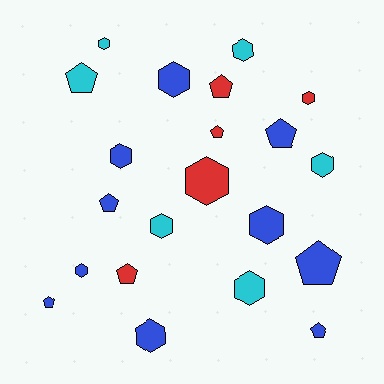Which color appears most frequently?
Blue, with 10 objects.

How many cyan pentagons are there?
There is 1 cyan pentagon.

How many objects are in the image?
There are 21 objects.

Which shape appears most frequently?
Hexagon, with 12 objects.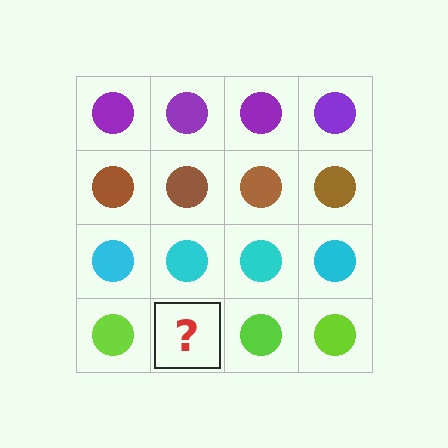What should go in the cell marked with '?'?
The missing cell should contain a lime circle.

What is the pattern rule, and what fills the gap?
The rule is that each row has a consistent color. The gap should be filled with a lime circle.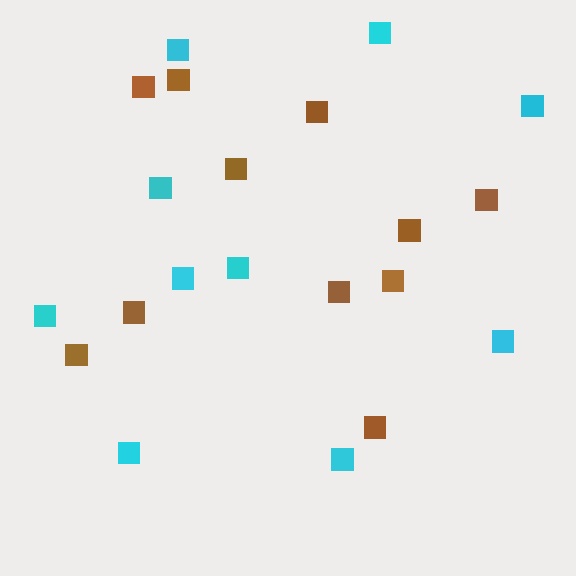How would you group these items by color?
There are 2 groups: one group of brown squares (11) and one group of cyan squares (10).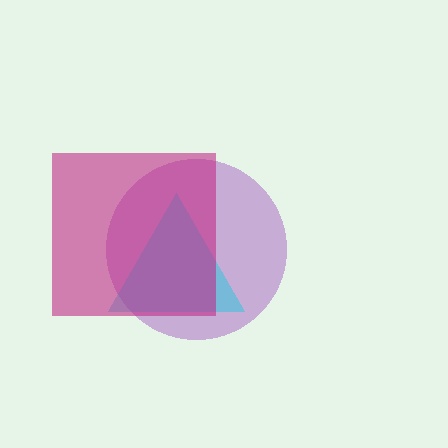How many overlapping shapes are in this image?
There are 3 overlapping shapes in the image.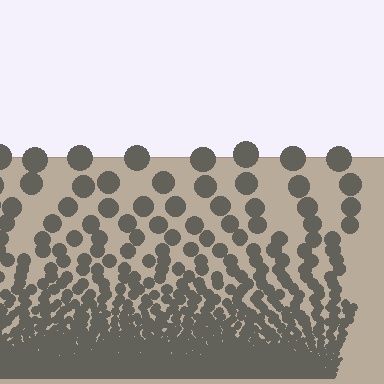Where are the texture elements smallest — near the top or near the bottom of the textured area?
Near the bottom.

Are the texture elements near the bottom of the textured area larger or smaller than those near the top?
Smaller. The gradient is inverted — elements near the bottom are smaller and denser.